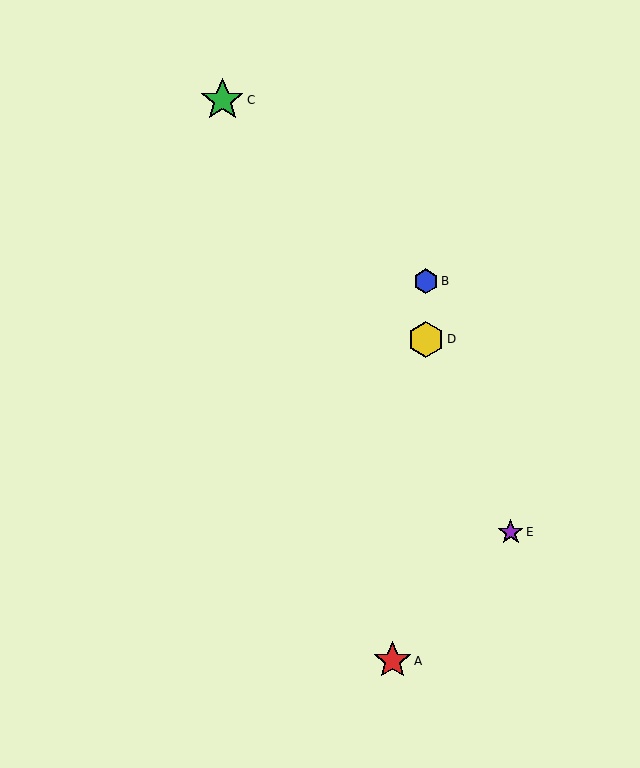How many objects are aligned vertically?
2 objects (B, D) are aligned vertically.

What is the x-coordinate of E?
Object E is at x≈511.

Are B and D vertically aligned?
Yes, both are at x≈426.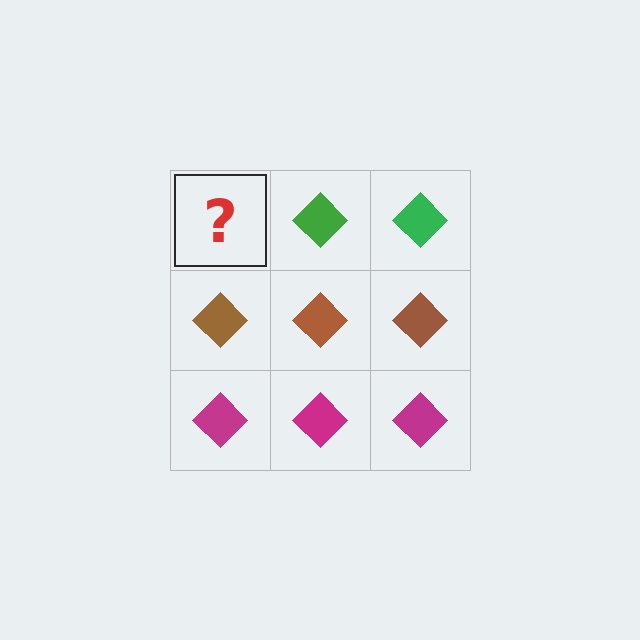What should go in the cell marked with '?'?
The missing cell should contain a green diamond.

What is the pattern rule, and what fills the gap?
The rule is that each row has a consistent color. The gap should be filled with a green diamond.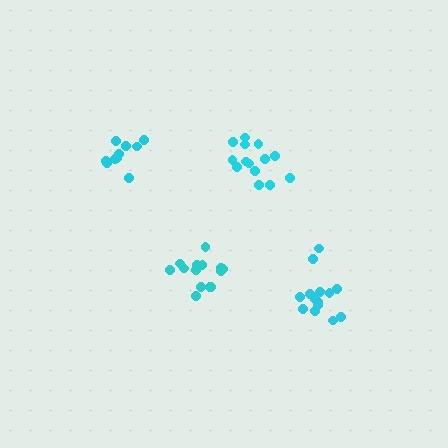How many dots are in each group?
Group 1: 10 dots, Group 2: 14 dots, Group 3: 14 dots, Group 4: 14 dots (52 total).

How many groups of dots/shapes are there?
There are 4 groups.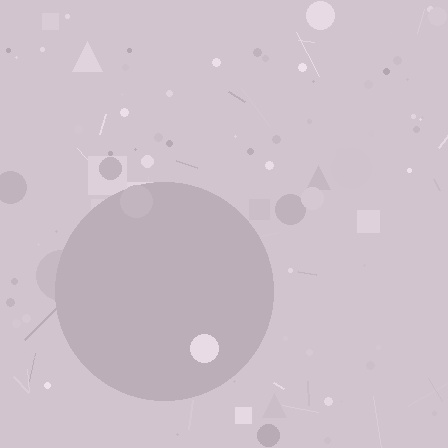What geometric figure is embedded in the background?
A circle is embedded in the background.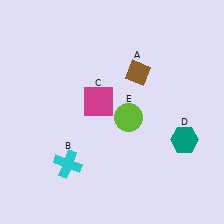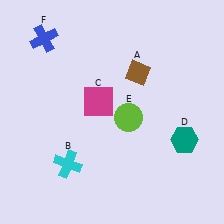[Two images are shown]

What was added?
A blue cross (F) was added in Image 2.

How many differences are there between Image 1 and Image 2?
There is 1 difference between the two images.